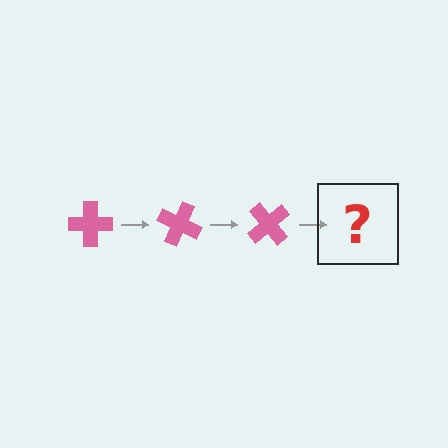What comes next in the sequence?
The next element should be a pink cross rotated 75 degrees.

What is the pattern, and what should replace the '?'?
The pattern is that the cross rotates 25 degrees each step. The '?' should be a pink cross rotated 75 degrees.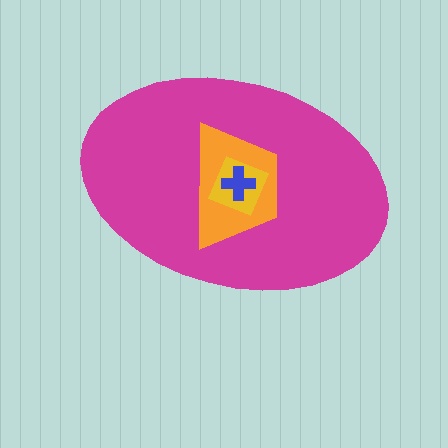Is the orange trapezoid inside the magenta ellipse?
Yes.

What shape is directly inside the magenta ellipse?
The orange trapezoid.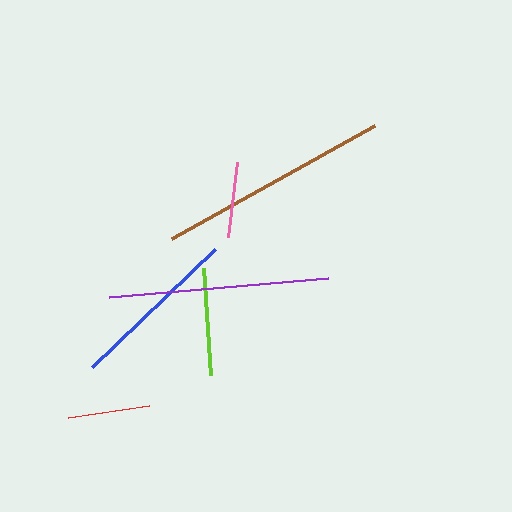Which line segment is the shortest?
The pink line is the shortest at approximately 75 pixels.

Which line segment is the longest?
The brown line is the longest at approximately 233 pixels.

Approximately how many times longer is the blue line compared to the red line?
The blue line is approximately 2.1 times the length of the red line.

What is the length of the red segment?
The red segment is approximately 81 pixels long.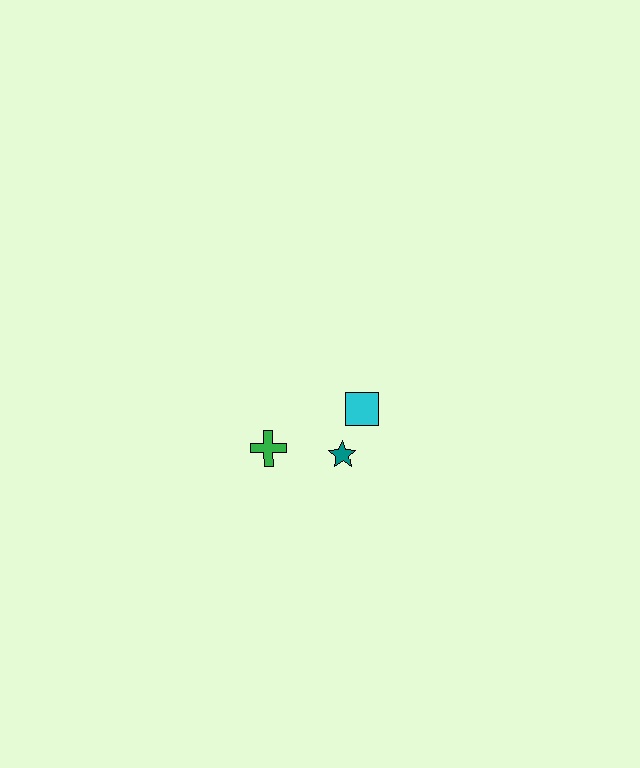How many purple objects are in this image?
There are no purple objects.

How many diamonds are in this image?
There are no diamonds.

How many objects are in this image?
There are 3 objects.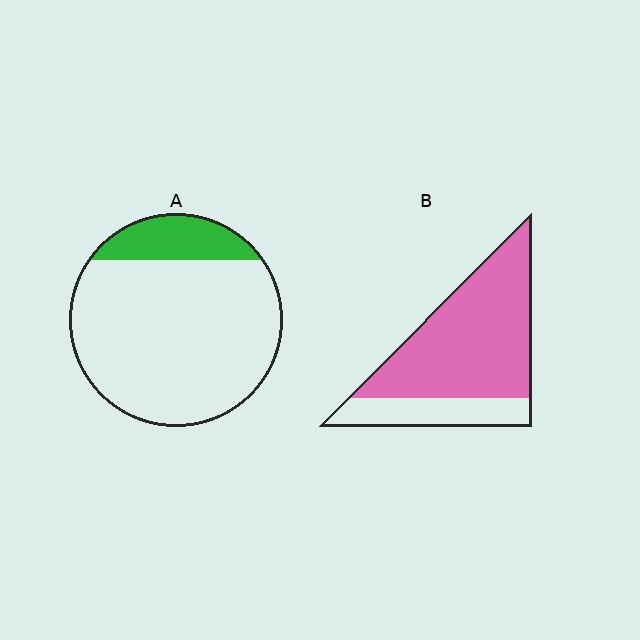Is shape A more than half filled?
No.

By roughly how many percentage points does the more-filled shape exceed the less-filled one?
By roughly 60 percentage points (B over A).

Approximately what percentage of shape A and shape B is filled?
A is approximately 15% and B is approximately 75%.